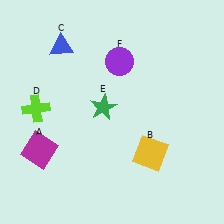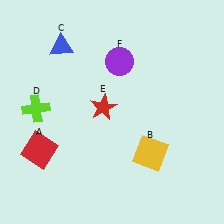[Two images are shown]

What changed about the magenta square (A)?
In Image 1, A is magenta. In Image 2, it changed to red.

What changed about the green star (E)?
In Image 1, E is green. In Image 2, it changed to red.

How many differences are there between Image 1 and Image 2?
There are 2 differences between the two images.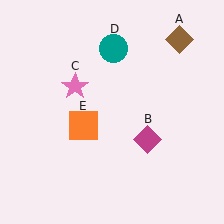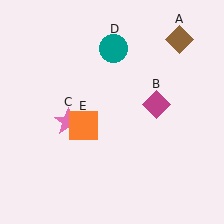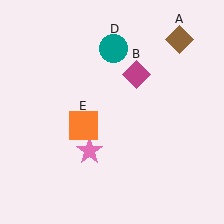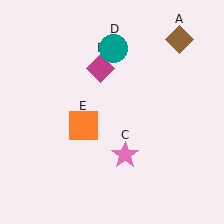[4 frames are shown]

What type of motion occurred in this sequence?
The magenta diamond (object B), pink star (object C) rotated counterclockwise around the center of the scene.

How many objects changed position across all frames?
2 objects changed position: magenta diamond (object B), pink star (object C).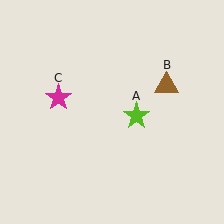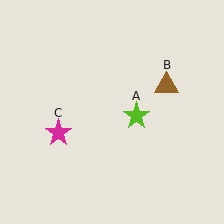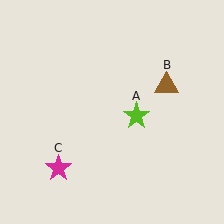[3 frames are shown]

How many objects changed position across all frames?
1 object changed position: magenta star (object C).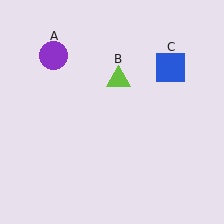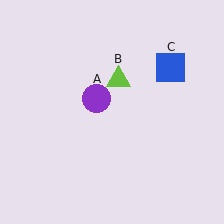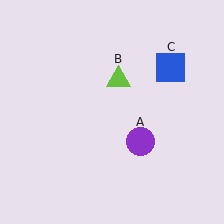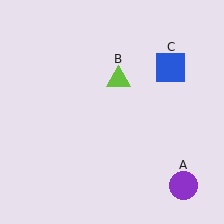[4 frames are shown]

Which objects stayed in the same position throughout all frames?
Lime triangle (object B) and blue square (object C) remained stationary.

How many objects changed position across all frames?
1 object changed position: purple circle (object A).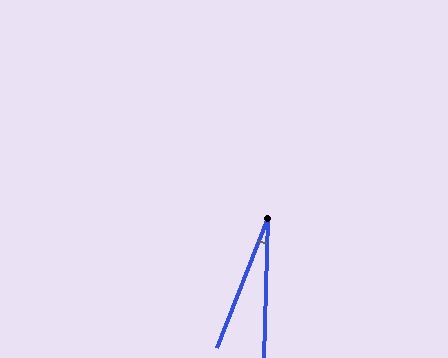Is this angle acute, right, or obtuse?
It is acute.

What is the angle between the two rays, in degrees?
Approximately 20 degrees.